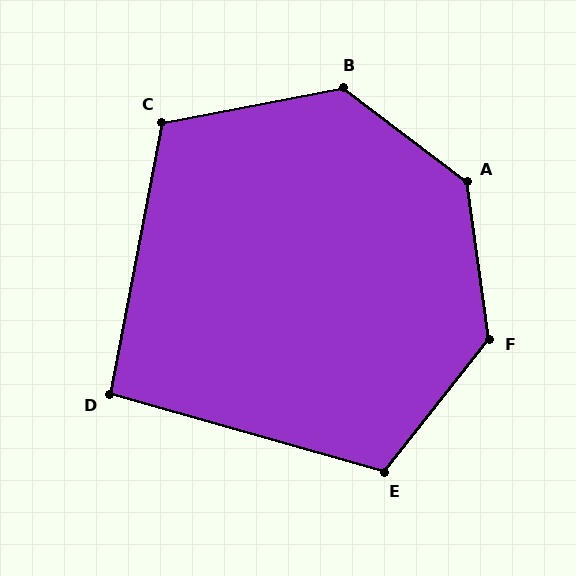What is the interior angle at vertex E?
Approximately 113 degrees (obtuse).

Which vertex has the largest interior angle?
A, at approximately 135 degrees.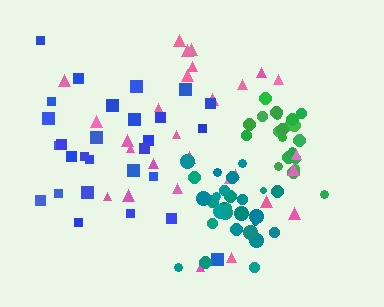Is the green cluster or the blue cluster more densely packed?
Green.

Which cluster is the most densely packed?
Teal.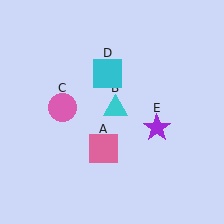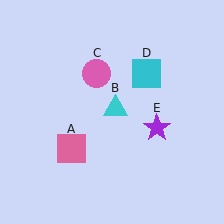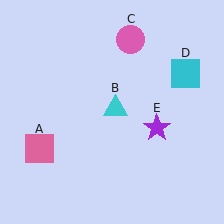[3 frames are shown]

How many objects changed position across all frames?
3 objects changed position: pink square (object A), pink circle (object C), cyan square (object D).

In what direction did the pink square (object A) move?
The pink square (object A) moved left.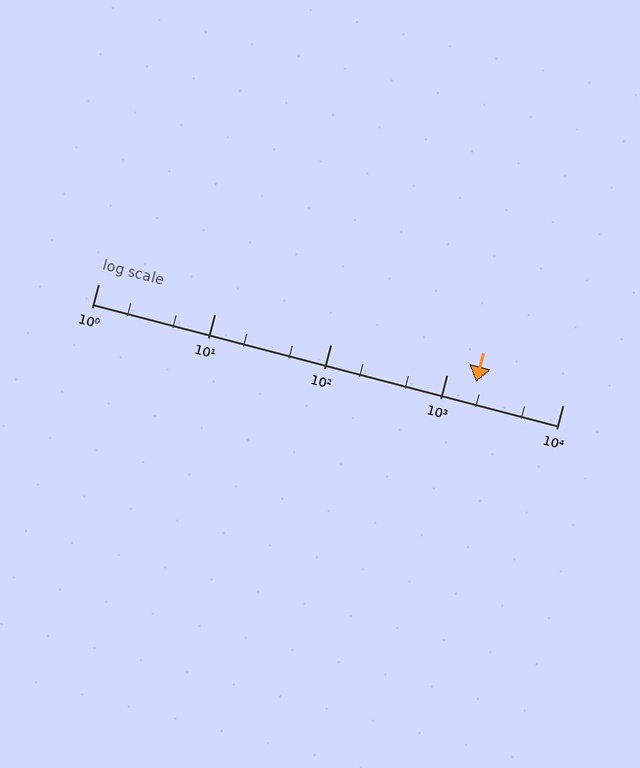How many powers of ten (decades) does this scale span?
The scale spans 4 decades, from 1 to 10000.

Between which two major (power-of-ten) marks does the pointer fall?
The pointer is between 1000 and 10000.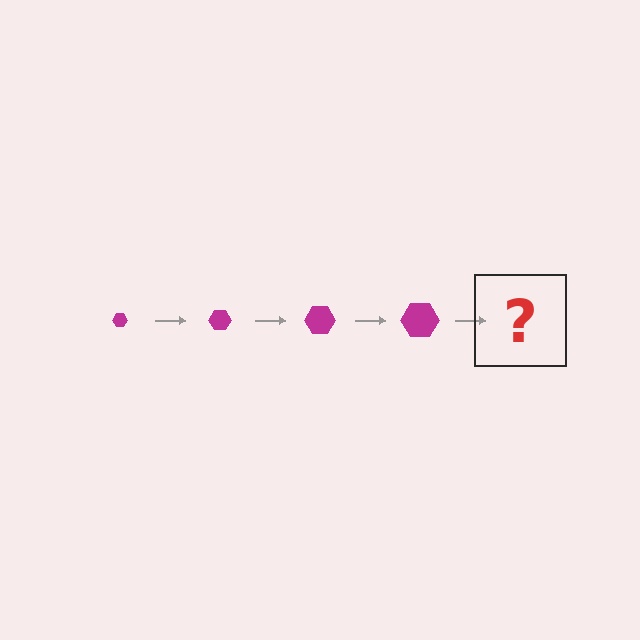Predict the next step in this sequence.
The next step is a magenta hexagon, larger than the previous one.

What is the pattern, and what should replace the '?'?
The pattern is that the hexagon gets progressively larger each step. The '?' should be a magenta hexagon, larger than the previous one.